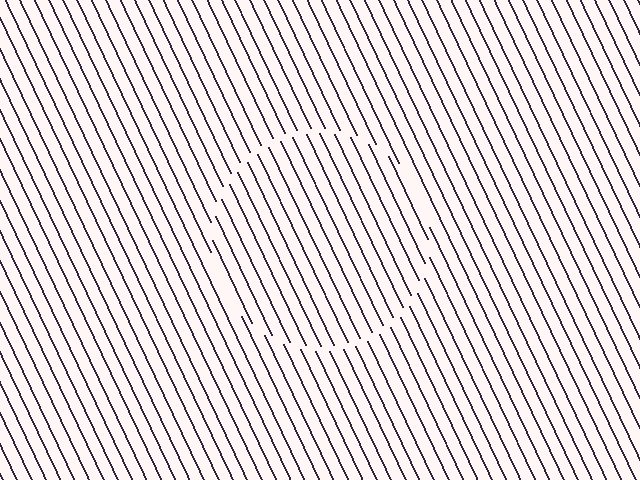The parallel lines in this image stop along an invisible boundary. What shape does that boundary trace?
An illusory circle. The interior of the shape contains the same grating, shifted by half a period — the contour is defined by the phase discontinuity where line-ends from the inner and outer gratings abut.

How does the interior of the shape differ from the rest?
The interior of the shape contains the same grating, shifted by half a period — the contour is defined by the phase discontinuity where line-ends from the inner and outer gratings abut.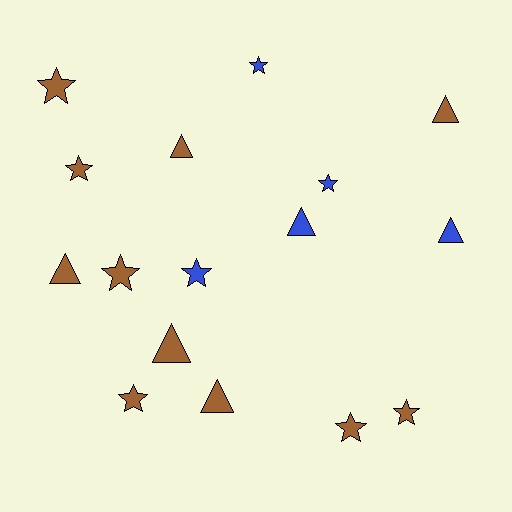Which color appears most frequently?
Brown, with 11 objects.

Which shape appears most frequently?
Star, with 9 objects.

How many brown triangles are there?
There are 5 brown triangles.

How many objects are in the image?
There are 16 objects.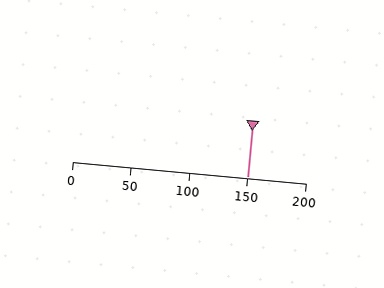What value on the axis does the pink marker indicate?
The marker indicates approximately 150.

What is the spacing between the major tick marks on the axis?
The major ticks are spaced 50 apart.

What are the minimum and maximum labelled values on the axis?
The axis runs from 0 to 200.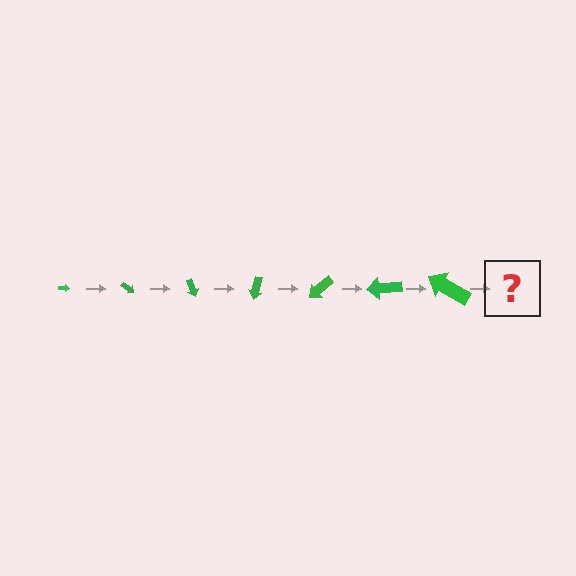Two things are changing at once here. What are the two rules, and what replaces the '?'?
The two rules are that the arrow grows larger each step and it rotates 35 degrees each step. The '?' should be an arrow, larger than the previous one and rotated 245 degrees from the start.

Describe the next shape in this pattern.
It should be an arrow, larger than the previous one and rotated 245 degrees from the start.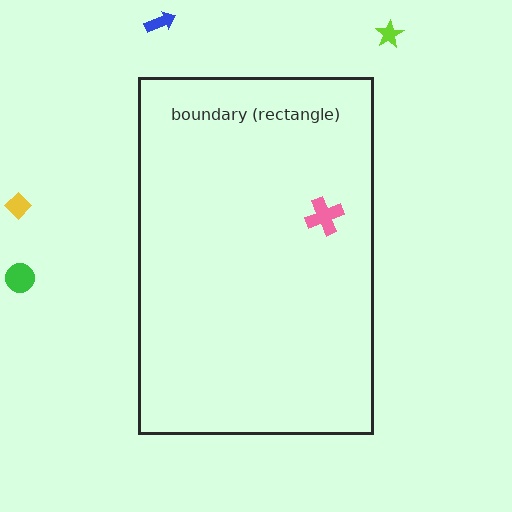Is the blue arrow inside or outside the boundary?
Outside.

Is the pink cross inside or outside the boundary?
Inside.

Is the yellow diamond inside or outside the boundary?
Outside.